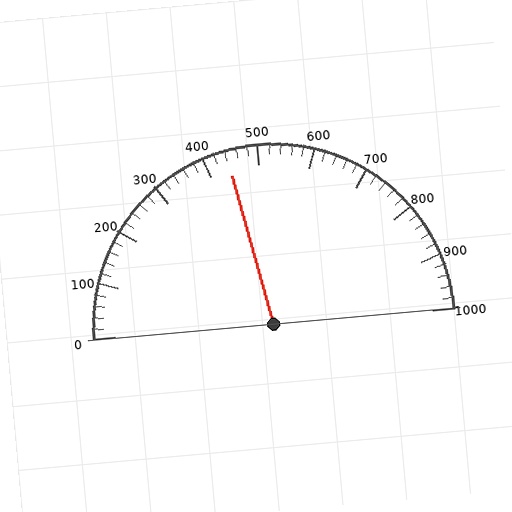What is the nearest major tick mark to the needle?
The nearest major tick mark is 400.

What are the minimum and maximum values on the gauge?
The gauge ranges from 0 to 1000.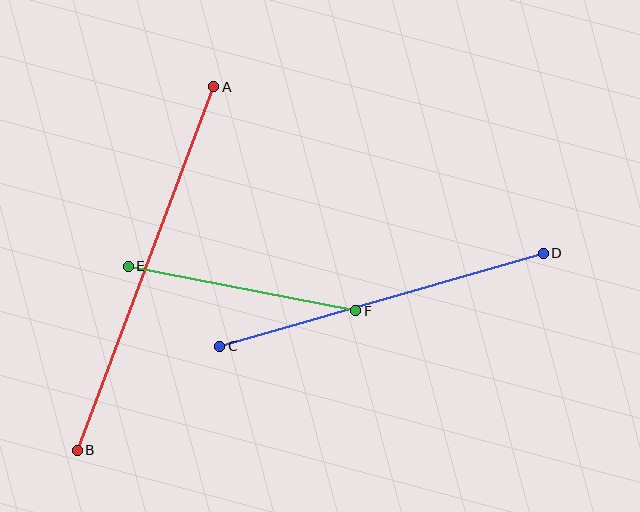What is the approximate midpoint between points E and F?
The midpoint is at approximately (242, 288) pixels.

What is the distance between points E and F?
The distance is approximately 232 pixels.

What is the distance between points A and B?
The distance is approximately 388 pixels.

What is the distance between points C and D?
The distance is approximately 336 pixels.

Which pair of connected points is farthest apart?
Points A and B are farthest apart.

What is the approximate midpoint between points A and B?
The midpoint is at approximately (146, 269) pixels.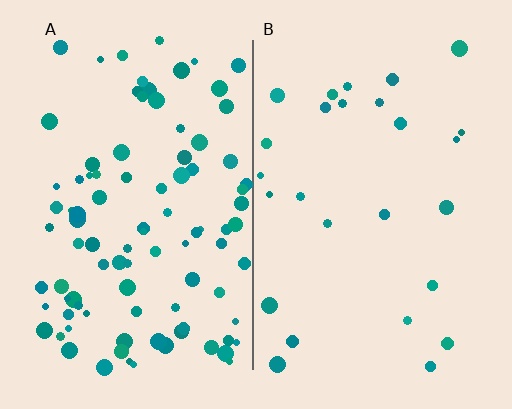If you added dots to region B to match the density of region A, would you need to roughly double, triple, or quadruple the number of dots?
Approximately quadruple.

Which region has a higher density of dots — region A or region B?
A (the left).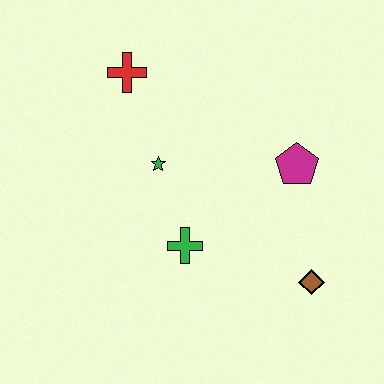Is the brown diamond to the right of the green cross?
Yes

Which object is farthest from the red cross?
The brown diamond is farthest from the red cross.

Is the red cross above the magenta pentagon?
Yes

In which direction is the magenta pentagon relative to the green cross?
The magenta pentagon is to the right of the green cross.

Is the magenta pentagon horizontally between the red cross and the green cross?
No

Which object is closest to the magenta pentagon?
The brown diamond is closest to the magenta pentagon.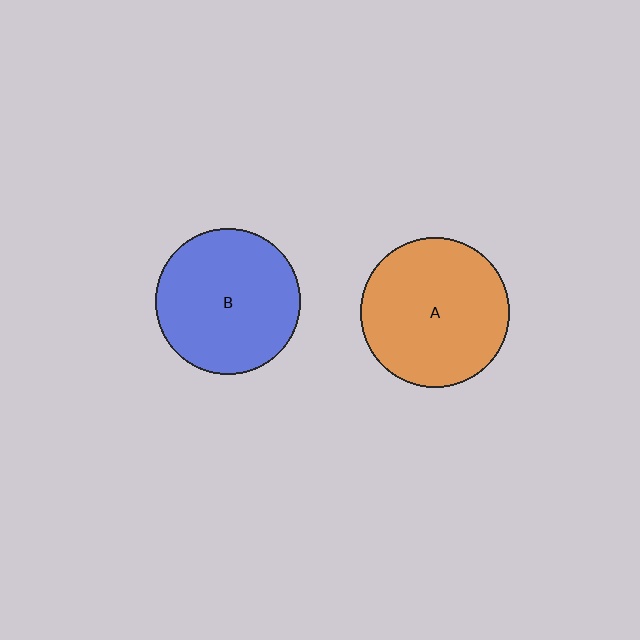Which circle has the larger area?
Circle A (orange).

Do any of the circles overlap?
No, none of the circles overlap.